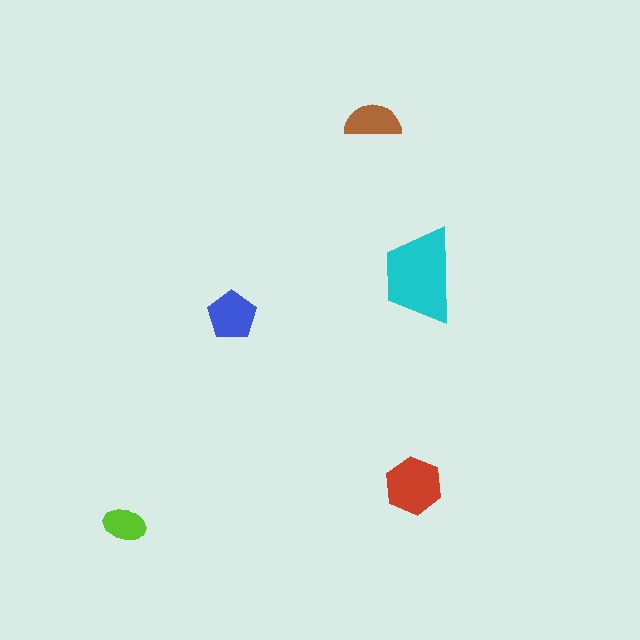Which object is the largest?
The cyan trapezoid.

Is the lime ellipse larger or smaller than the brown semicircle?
Smaller.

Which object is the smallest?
The lime ellipse.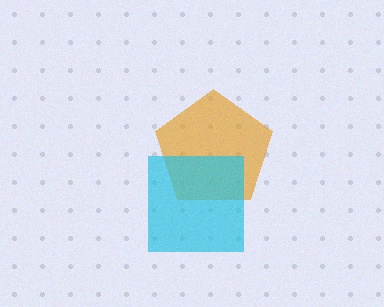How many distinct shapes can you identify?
There are 2 distinct shapes: an orange pentagon, a cyan square.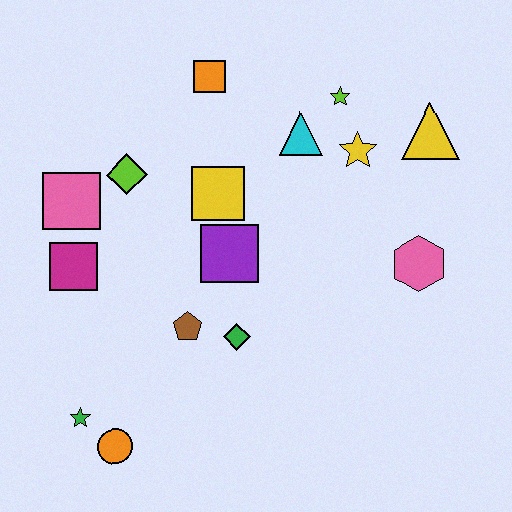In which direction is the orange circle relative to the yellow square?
The orange circle is below the yellow square.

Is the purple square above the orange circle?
Yes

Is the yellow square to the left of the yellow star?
Yes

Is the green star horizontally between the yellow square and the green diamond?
No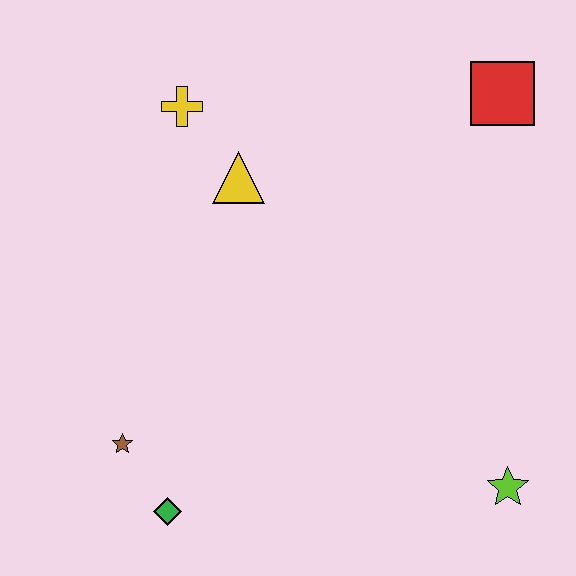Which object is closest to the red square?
The yellow triangle is closest to the red square.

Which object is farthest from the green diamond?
The red square is farthest from the green diamond.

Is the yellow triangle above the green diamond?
Yes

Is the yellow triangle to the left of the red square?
Yes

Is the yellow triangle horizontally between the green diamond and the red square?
Yes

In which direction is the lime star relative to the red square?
The lime star is below the red square.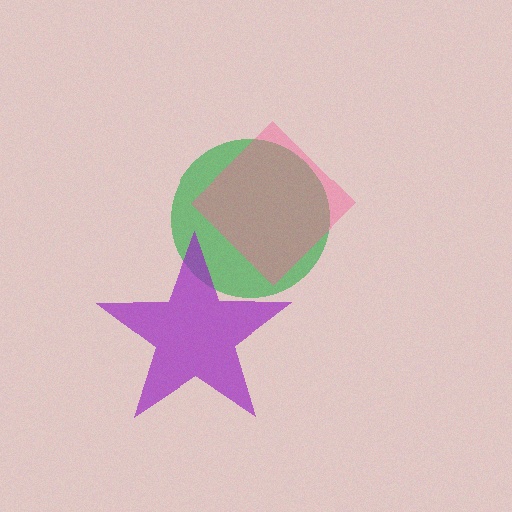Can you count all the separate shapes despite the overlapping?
Yes, there are 3 separate shapes.